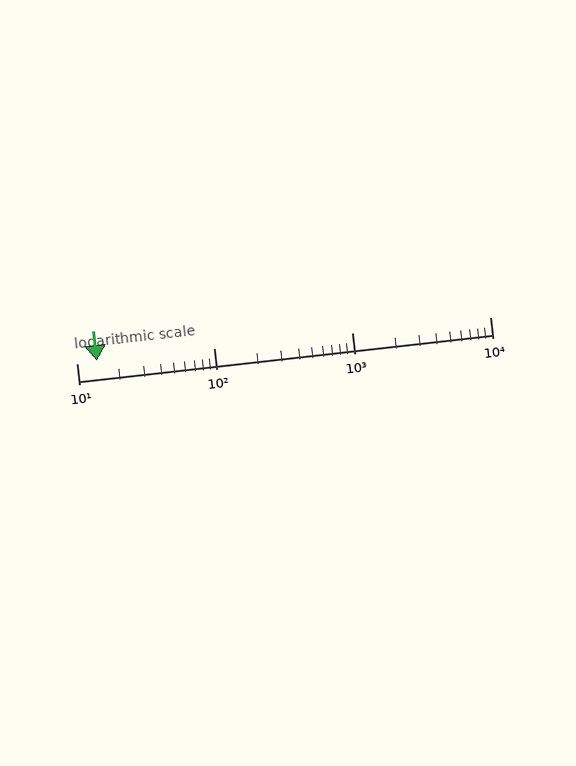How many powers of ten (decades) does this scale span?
The scale spans 3 decades, from 10 to 10000.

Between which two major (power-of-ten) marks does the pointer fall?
The pointer is between 10 and 100.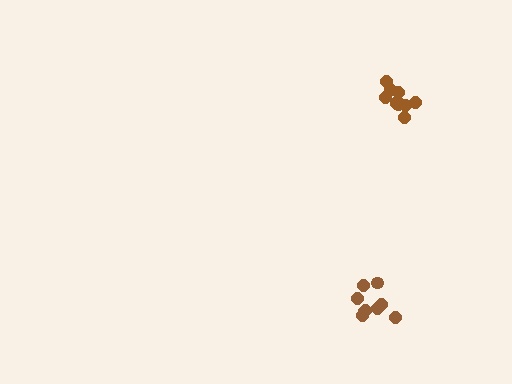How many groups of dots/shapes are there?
There are 2 groups.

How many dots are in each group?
Group 1: 9 dots, Group 2: 10 dots (19 total).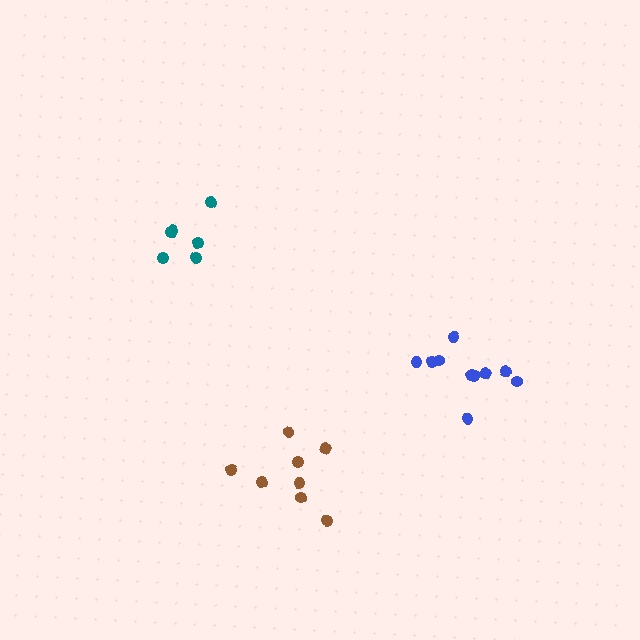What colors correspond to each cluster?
The clusters are colored: teal, blue, brown.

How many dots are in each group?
Group 1: 6 dots, Group 2: 10 dots, Group 3: 8 dots (24 total).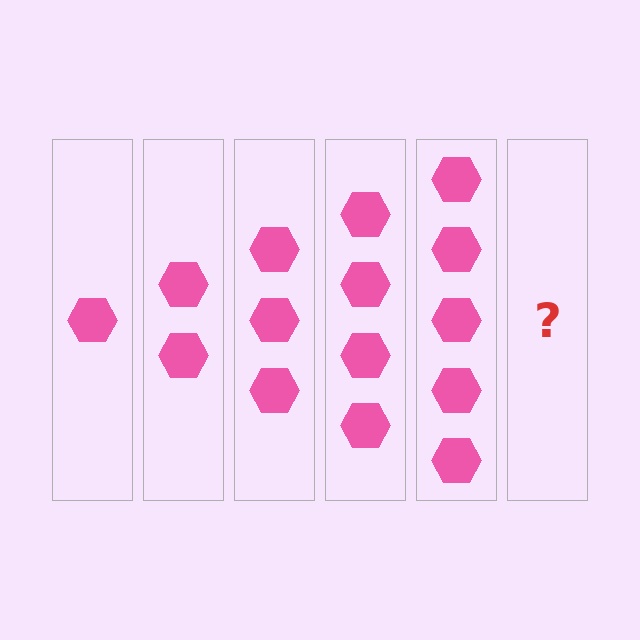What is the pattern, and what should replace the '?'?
The pattern is that each step adds one more hexagon. The '?' should be 6 hexagons.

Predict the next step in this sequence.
The next step is 6 hexagons.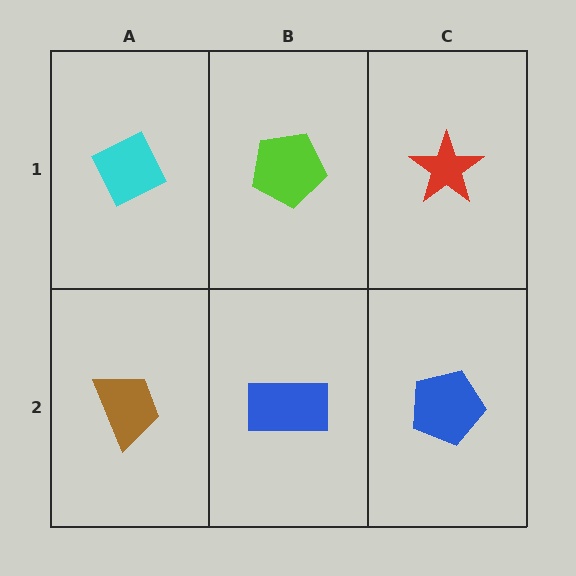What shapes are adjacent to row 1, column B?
A blue rectangle (row 2, column B), a cyan diamond (row 1, column A), a red star (row 1, column C).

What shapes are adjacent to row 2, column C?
A red star (row 1, column C), a blue rectangle (row 2, column B).